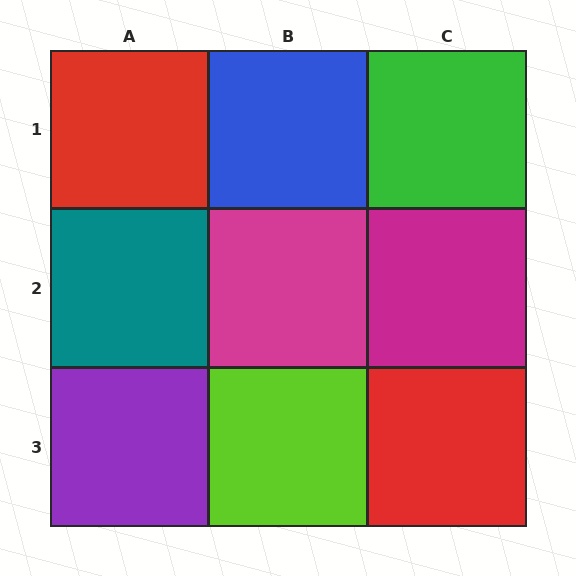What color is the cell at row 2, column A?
Teal.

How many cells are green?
1 cell is green.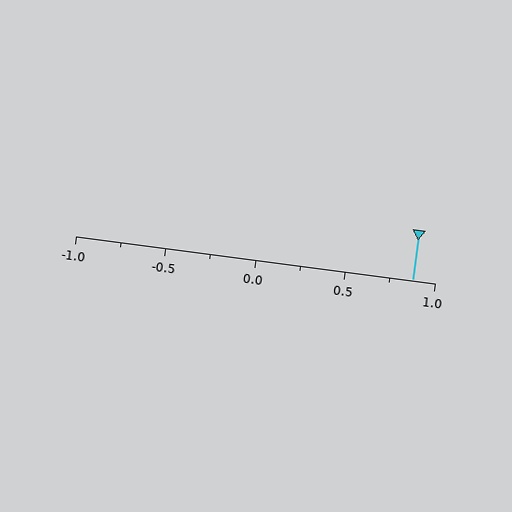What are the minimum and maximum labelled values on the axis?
The axis runs from -1.0 to 1.0.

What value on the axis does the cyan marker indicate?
The marker indicates approximately 0.88.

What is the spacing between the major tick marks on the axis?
The major ticks are spaced 0.5 apart.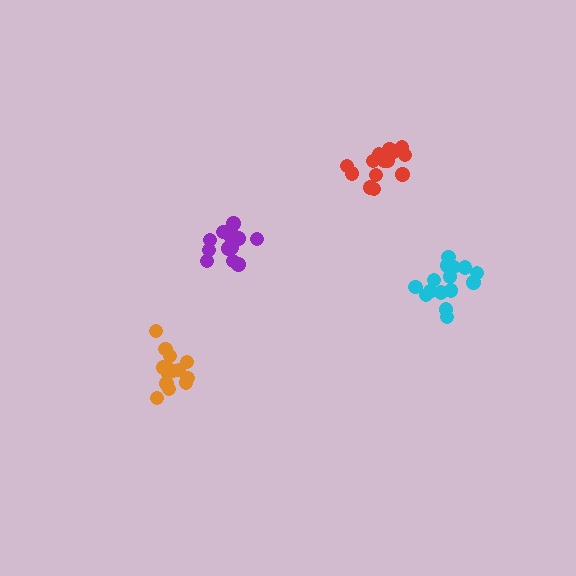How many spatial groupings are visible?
There are 4 spatial groupings.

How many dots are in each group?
Group 1: 16 dots, Group 2: 14 dots, Group 3: 15 dots, Group 4: 15 dots (60 total).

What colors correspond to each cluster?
The clusters are colored: orange, red, cyan, purple.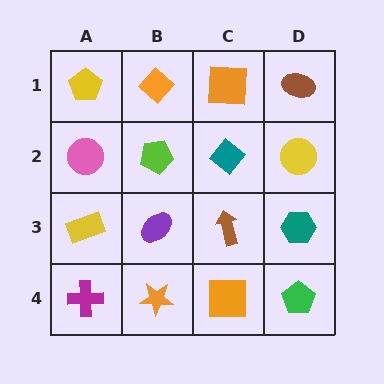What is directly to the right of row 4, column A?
An orange star.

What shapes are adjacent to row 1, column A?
A pink circle (row 2, column A), an orange diamond (row 1, column B).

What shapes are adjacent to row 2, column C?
An orange square (row 1, column C), a brown arrow (row 3, column C), a lime pentagon (row 2, column B), a yellow circle (row 2, column D).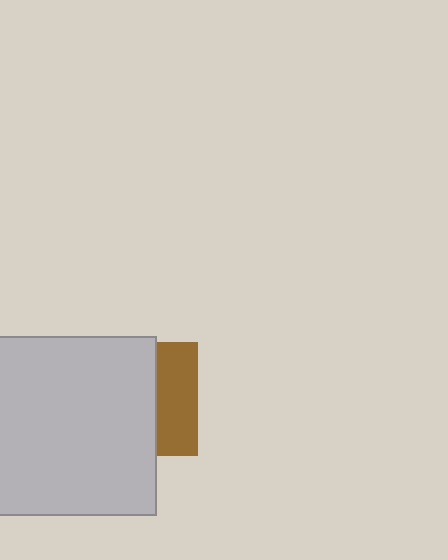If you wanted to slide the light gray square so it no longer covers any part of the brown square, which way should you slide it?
Slide it left — that is the most direct way to separate the two shapes.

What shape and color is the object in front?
The object in front is a light gray square.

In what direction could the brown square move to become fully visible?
The brown square could move right. That would shift it out from behind the light gray square entirely.